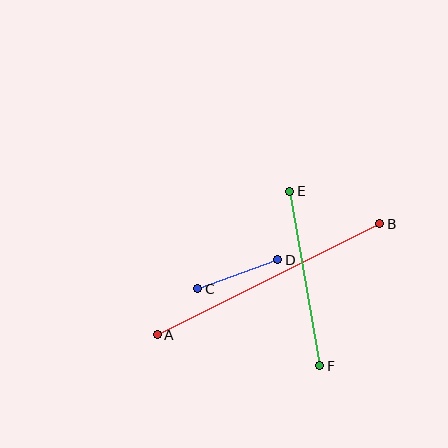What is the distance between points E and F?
The distance is approximately 177 pixels.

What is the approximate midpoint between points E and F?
The midpoint is at approximately (305, 279) pixels.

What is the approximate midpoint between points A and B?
The midpoint is at approximately (269, 279) pixels.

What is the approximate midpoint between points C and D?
The midpoint is at approximately (238, 274) pixels.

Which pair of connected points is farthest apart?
Points A and B are farthest apart.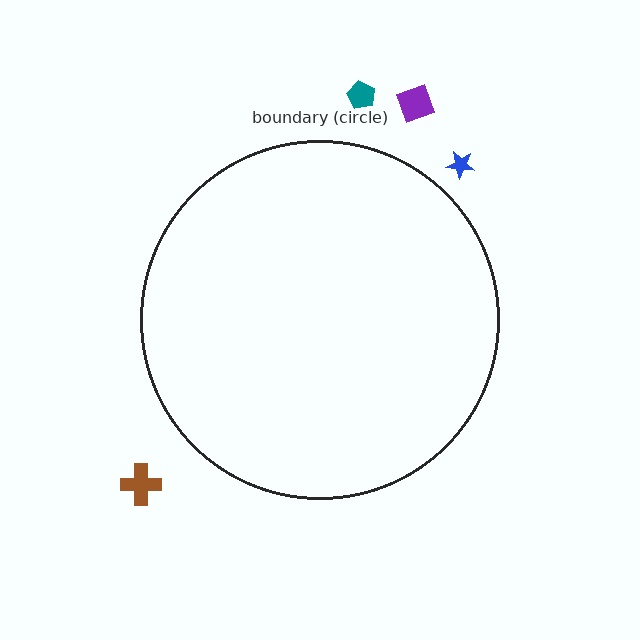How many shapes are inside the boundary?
0 inside, 4 outside.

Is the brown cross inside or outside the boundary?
Outside.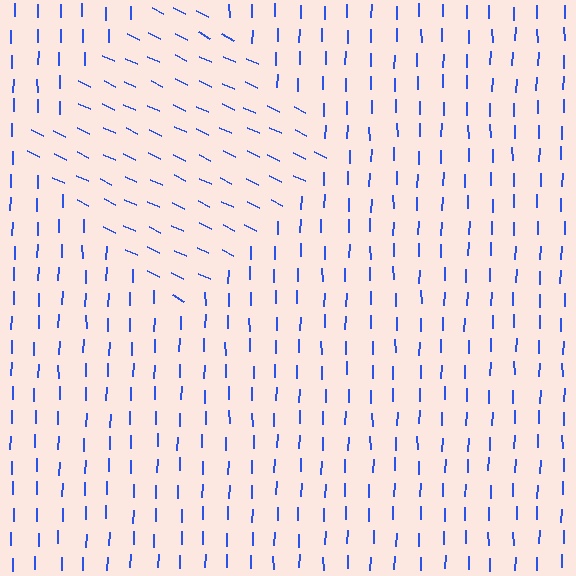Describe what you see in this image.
The image is filled with small blue line segments. A diamond region in the image has lines oriented differently from the surrounding lines, creating a visible texture boundary.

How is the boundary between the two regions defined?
The boundary is defined purely by a change in line orientation (approximately 65 degrees difference). All lines are the same color and thickness.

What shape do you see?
I see a diamond.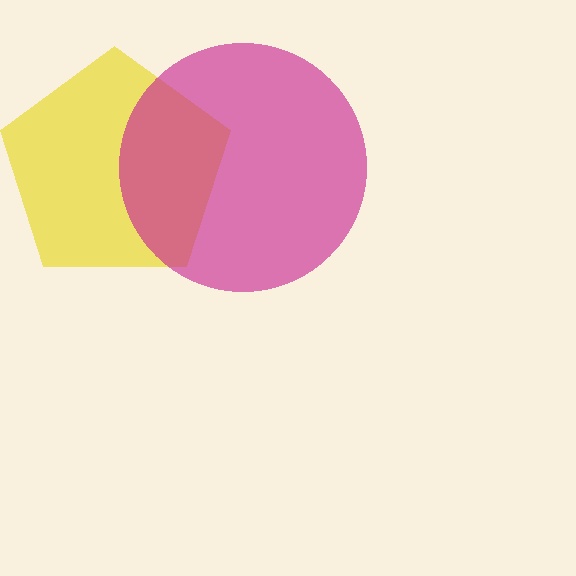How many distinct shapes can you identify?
There are 2 distinct shapes: a yellow pentagon, a magenta circle.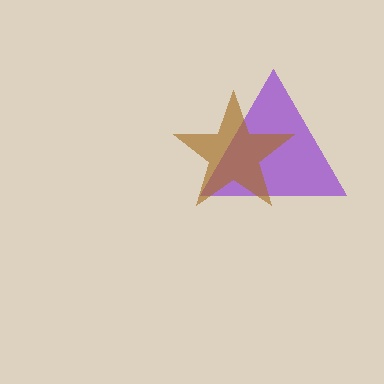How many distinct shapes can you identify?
There are 2 distinct shapes: a purple triangle, a brown star.